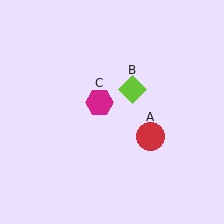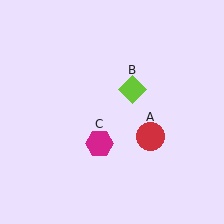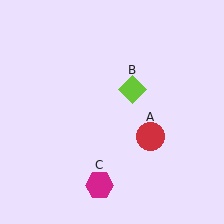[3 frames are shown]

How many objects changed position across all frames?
1 object changed position: magenta hexagon (object C).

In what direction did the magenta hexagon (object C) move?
The magenta hexagon (object C) moved down.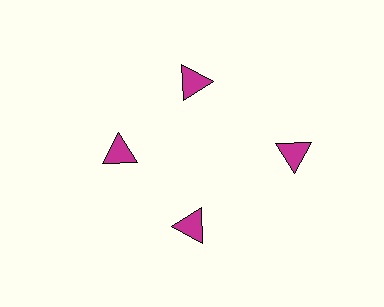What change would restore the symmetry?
The symmetry would be restored by moving it inward, back onto the ring so that all 4 triangles sit at equal angles and equal distance from the center.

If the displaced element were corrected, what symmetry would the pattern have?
It would have 4-fold rotational symmetry — the pattern would map onto itself every 90 degrees.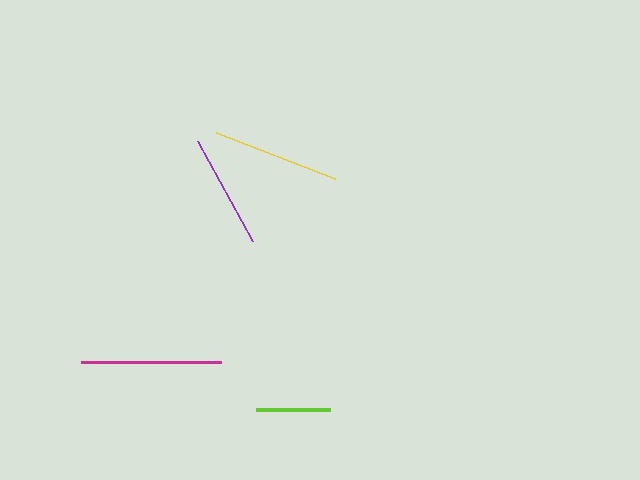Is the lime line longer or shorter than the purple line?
The purple line is longer than the lime line.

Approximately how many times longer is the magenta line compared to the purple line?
The magenta line is approximately 1.2 times the length of the purple line.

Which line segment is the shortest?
The lime line is the shortest at approximately 74 pixels.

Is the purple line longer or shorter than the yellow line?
The yellow line is longer than the purple line.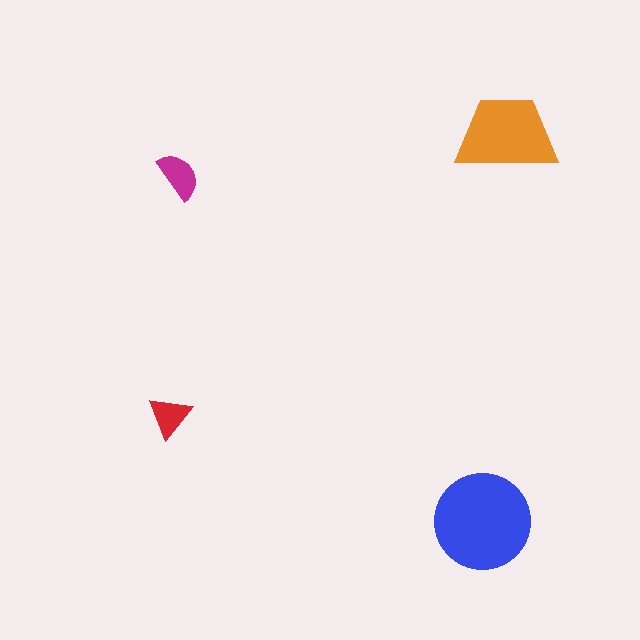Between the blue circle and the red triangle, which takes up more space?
The blue circle.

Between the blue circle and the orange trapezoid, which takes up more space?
The blue circle.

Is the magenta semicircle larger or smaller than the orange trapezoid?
Smaller.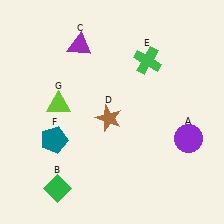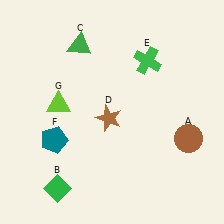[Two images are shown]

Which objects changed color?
A changed from purple to brown. C changed from purple to green.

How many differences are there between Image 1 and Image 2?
There are 2 differences between the two images.